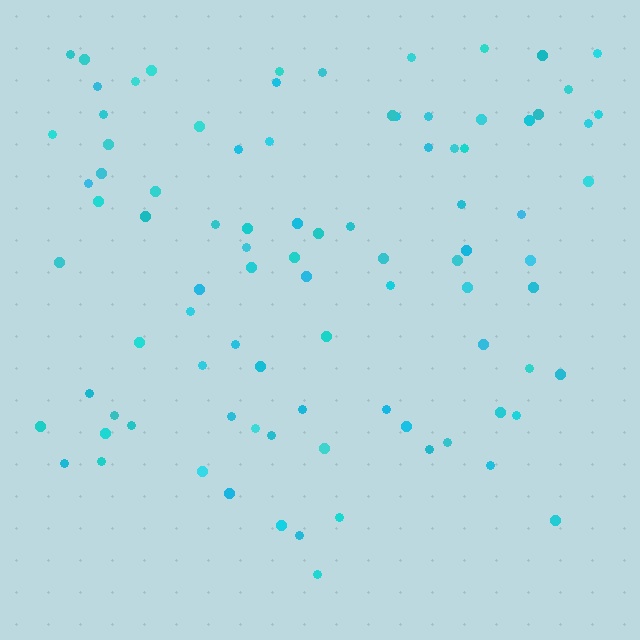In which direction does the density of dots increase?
From bottom to top, with the top side densest.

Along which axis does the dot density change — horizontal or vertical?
Vertical.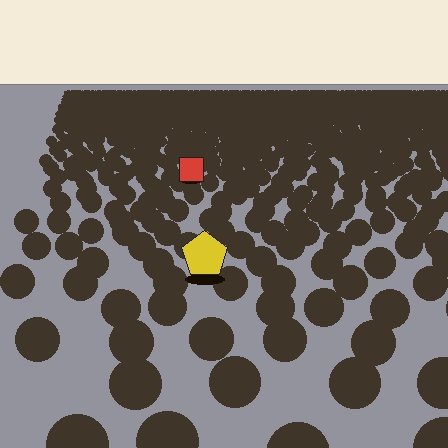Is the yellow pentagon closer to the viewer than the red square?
Yes. The yellow pentagon is closer — you can tell from the texture gradient: the ground texture is coarser near it.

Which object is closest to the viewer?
The yellow pentagon is closest. The texture marks near it are larger and more spread out.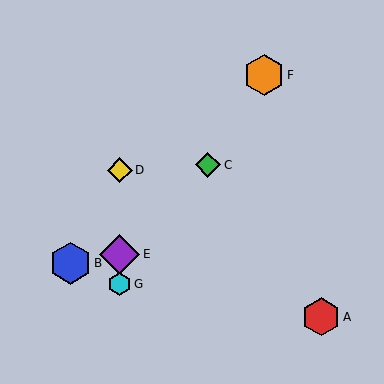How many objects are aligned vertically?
3 objects (D, E, G) are aligned vertically.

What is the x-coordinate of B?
Object B is at x≈70.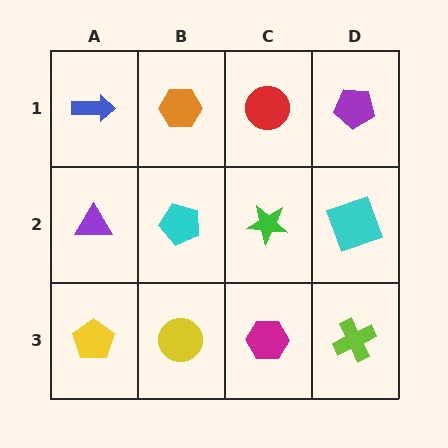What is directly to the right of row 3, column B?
A magenta hexagon.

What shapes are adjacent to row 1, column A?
A purple triangle (row 2, column A), an orange hexagon (row 1, column B).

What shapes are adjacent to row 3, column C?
A green star (row 2, column C), a yellow circle (row 3, column B), a lime cross (row 3, column D).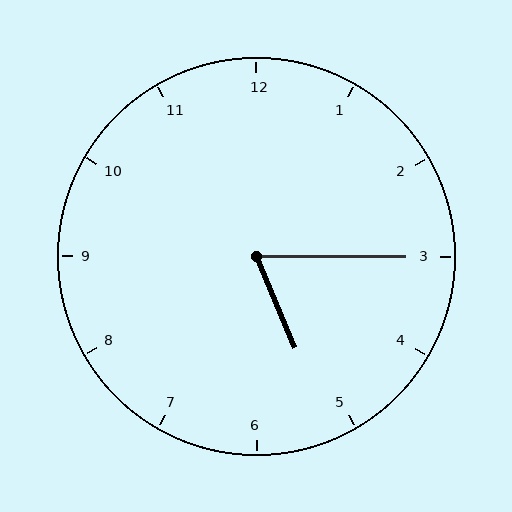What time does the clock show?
5:15.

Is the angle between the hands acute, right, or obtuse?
It is acute.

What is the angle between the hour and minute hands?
Approximately 68 degrees.